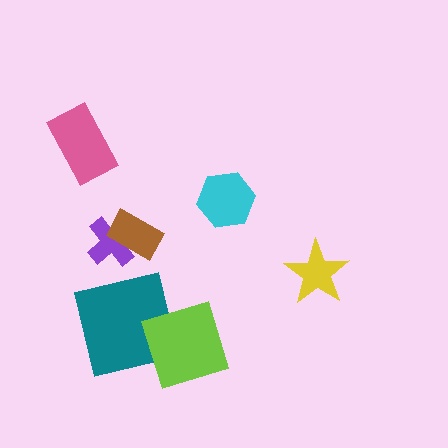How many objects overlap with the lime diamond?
1 object overlaps with the lime diamond.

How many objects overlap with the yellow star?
0 objects overlap with the yellow star.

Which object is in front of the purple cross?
The brown rectangle is in front of the purple cross.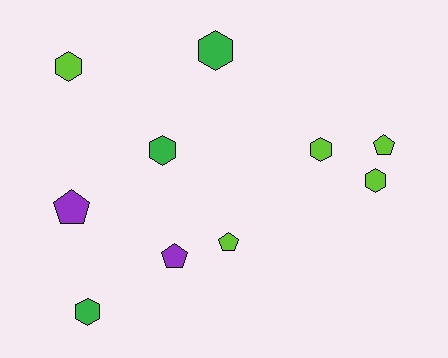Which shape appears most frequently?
Hexagon, with 6 objects.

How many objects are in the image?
There are 10 objects.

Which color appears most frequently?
Lime, with 5 objects.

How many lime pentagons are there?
There are 2 lime pentagons.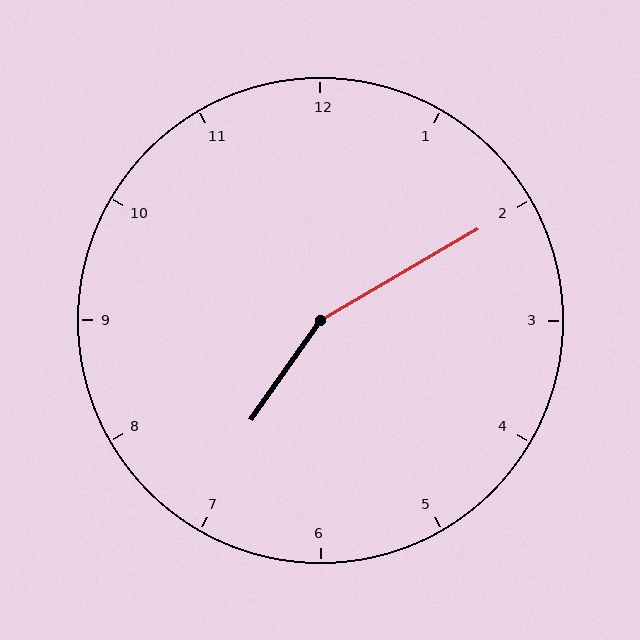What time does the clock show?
7:10.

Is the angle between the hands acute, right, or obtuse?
It is obtuse.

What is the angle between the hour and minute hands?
Approximately 155 degrees.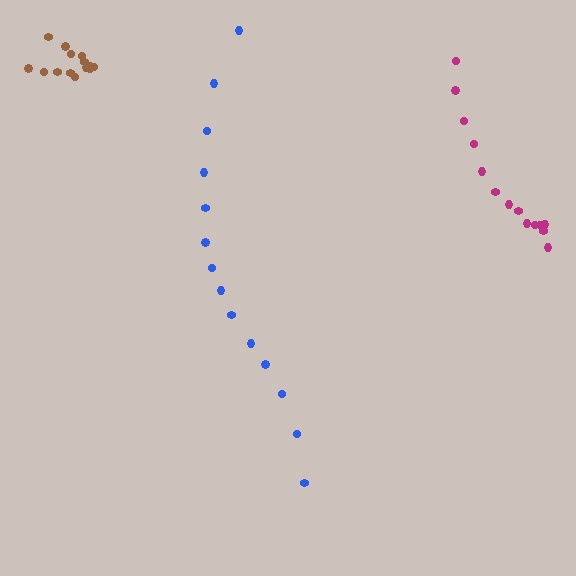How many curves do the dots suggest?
There are 3 distinct paths.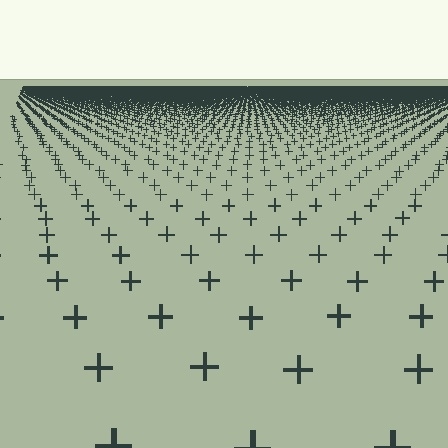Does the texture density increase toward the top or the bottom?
Density increases toward the top.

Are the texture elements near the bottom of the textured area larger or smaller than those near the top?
Larger. Near the bottom, elements are closer to the viewer and appear at a bigger on-screen size.